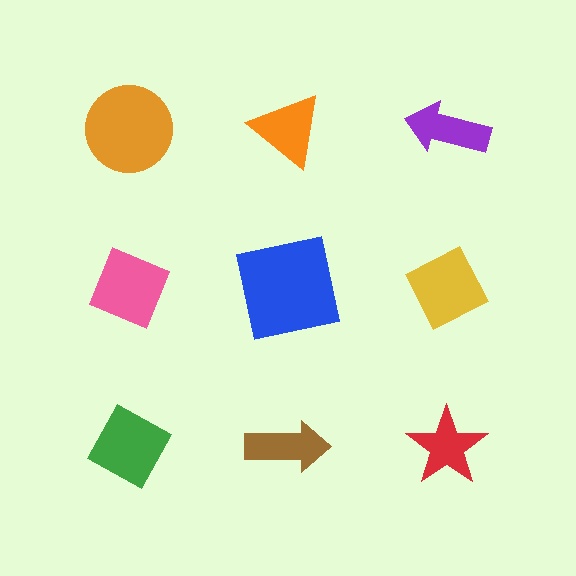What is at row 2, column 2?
A blue square.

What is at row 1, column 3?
A purple arrow.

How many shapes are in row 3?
3 shapes.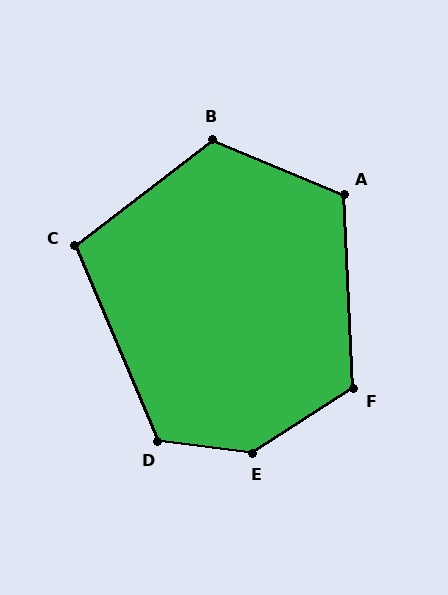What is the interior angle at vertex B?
Approximately 120 degrees (obtuse).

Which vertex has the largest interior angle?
E, at approximately 140 degrees.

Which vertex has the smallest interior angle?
C, at approximately 104 degrees.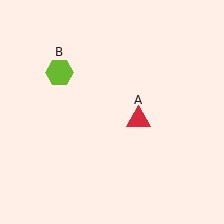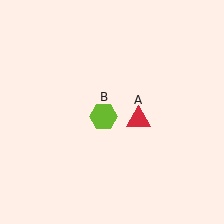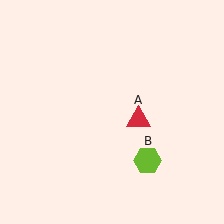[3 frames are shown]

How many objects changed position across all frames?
1 object changed position: lime hexagon (object B).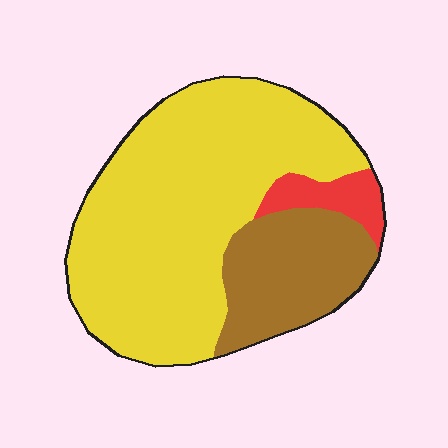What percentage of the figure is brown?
Brown takes up about one quarter (1/4) of the figure.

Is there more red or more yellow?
Yellow.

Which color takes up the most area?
Yellow, at roughly 70%.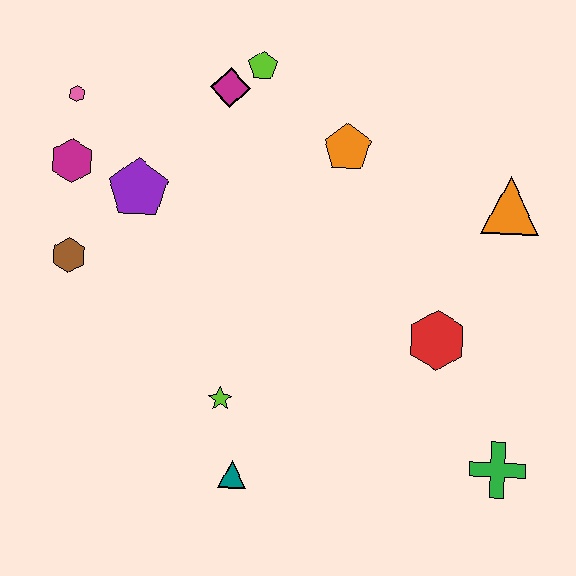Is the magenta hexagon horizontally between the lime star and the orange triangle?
No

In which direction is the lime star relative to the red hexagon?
The lime star is to the left of the red hexagon.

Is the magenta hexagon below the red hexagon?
No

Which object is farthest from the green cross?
The pink hexagon is farthest from the green cross.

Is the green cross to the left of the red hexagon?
No